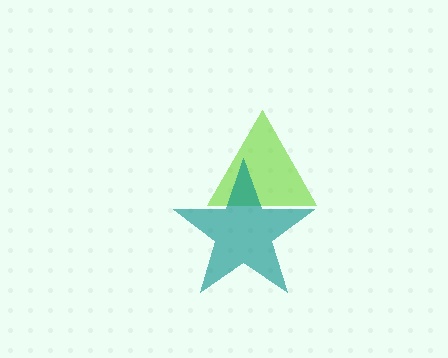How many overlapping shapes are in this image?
There are 2 overlapping shapes in the image.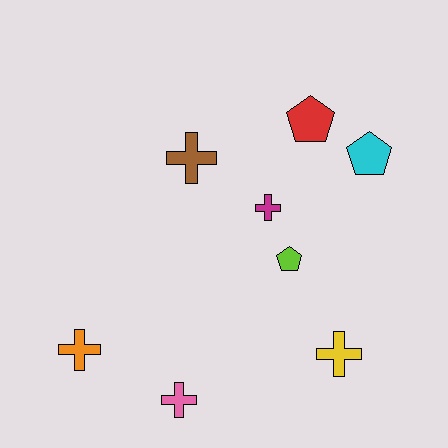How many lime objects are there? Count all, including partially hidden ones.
There is 1 lime object.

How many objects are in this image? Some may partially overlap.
There are 8 objects.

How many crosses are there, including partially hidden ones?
There are 5 crosses.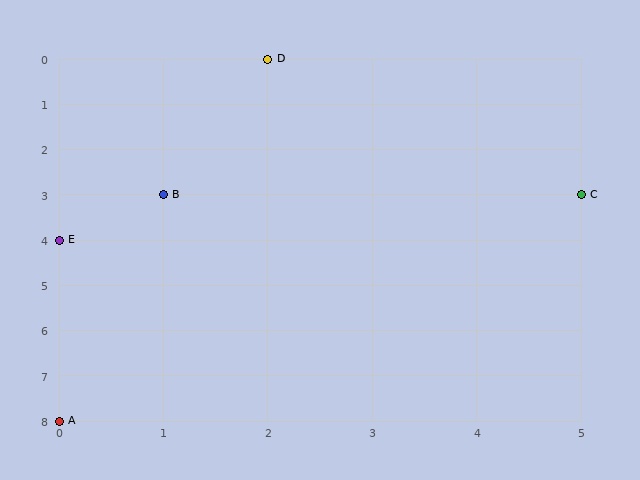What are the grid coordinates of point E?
Point E is at grid coordinates (0, 4).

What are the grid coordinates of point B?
Point B is at grid coordinates (1, 3).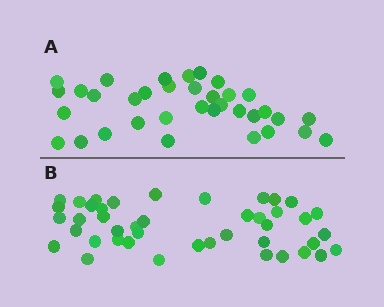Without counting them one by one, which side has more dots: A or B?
Region B (the bottom region) has more dots.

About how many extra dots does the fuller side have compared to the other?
Region B has roughly 8 or so more dots than region A.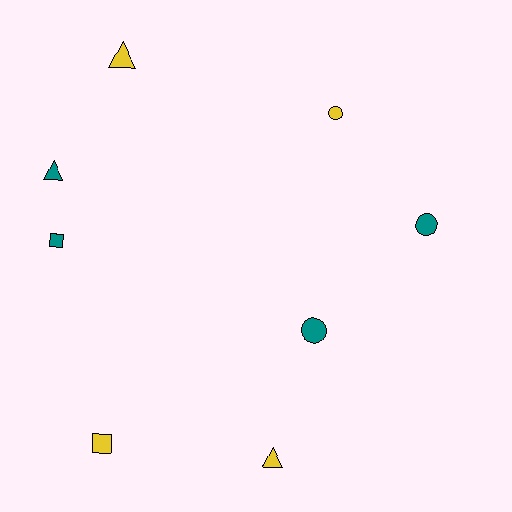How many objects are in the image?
There are 8 objects.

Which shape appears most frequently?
Triangle, with 3 objects.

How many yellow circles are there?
There is 1 yellow circle.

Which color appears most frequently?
Yellow, with 4 objects.